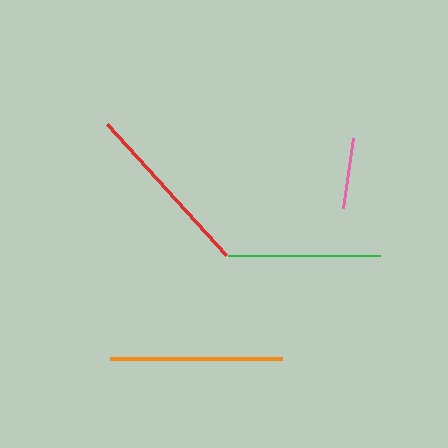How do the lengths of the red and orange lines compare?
The red and orange lines are approximately the same length.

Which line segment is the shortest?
The pink line is the shortest at approximately 70 pixels.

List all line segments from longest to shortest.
From longest to shortest: red, orange, green, pink.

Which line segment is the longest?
The red line is the longest at approximately 176 pixels.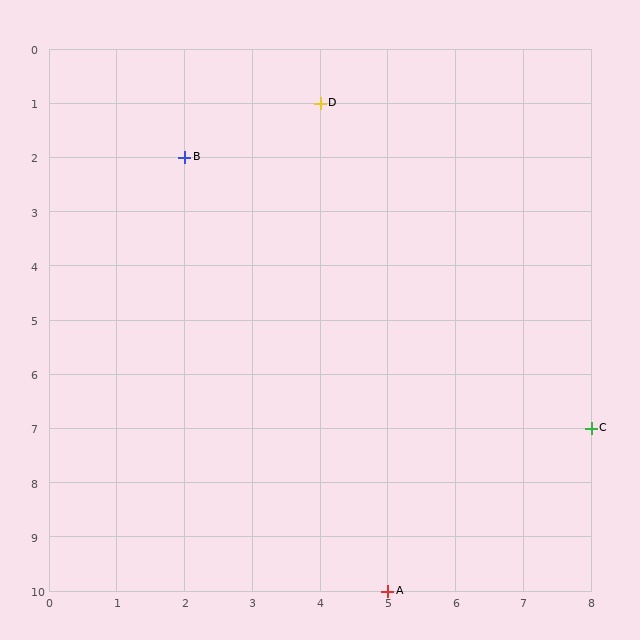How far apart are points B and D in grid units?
Points B and D are 2 columns and 1 row apart (about 2.2 grid units diagonally).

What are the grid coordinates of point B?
Point B is at grid coordinates (2, 2).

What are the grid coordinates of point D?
Point D is at grid coordinates (4, 1).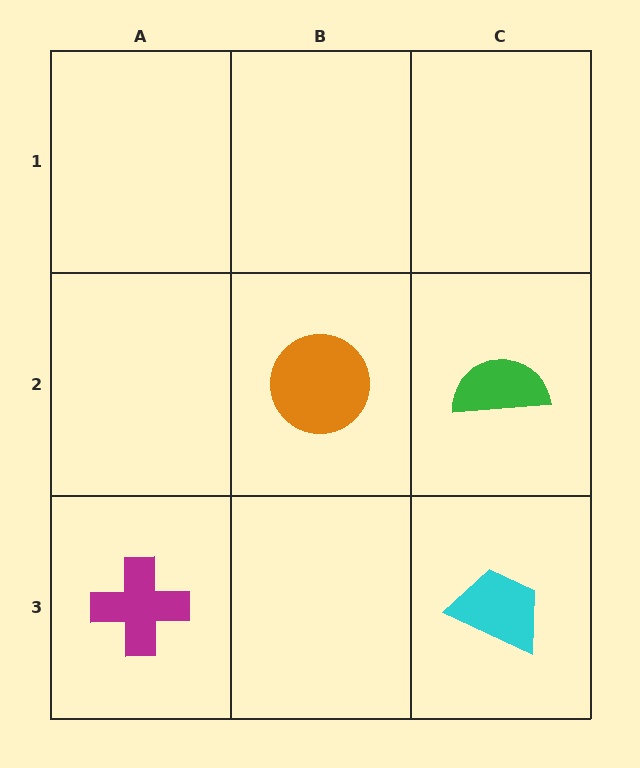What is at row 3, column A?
A magenta cross.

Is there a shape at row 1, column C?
No, that cell is empty.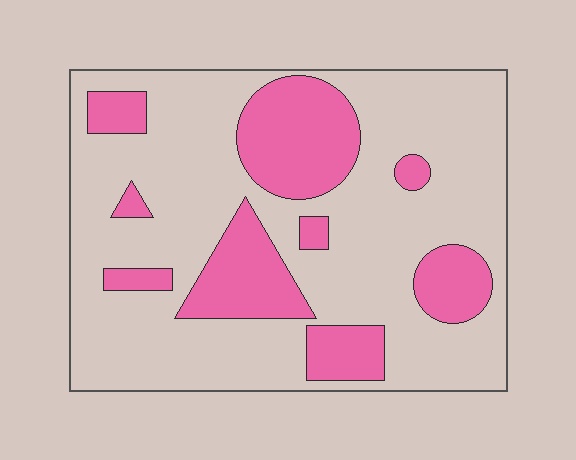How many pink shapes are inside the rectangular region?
9.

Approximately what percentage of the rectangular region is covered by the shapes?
Approximately 25%.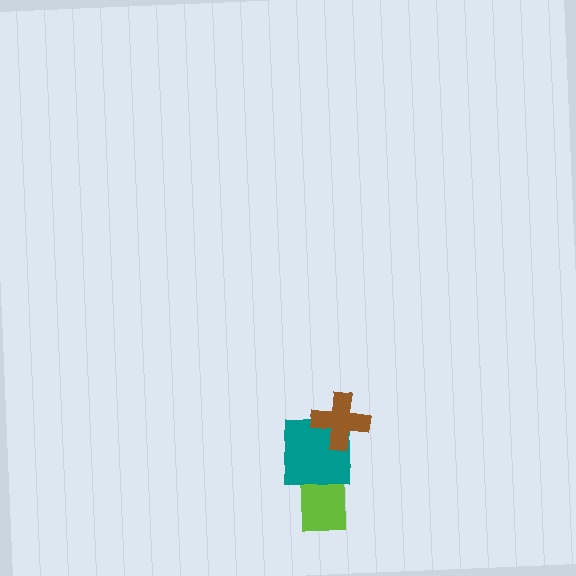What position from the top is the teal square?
The teal square is 2nd from the top.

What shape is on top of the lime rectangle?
The teal square is on top of the lime rectangle.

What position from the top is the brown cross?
The brown cross is 1st from the top.